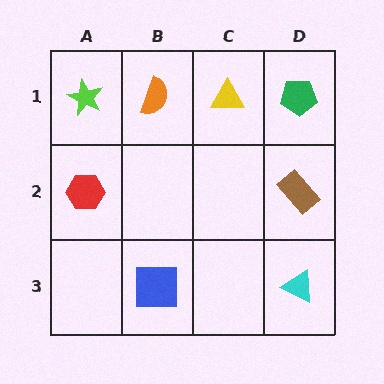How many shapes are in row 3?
2 shapes.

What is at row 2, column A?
A red hexagon.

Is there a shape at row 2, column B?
No, that cell is empty.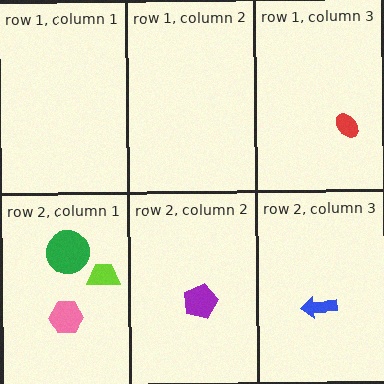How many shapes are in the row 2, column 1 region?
3.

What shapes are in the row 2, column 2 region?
The purple pentagon.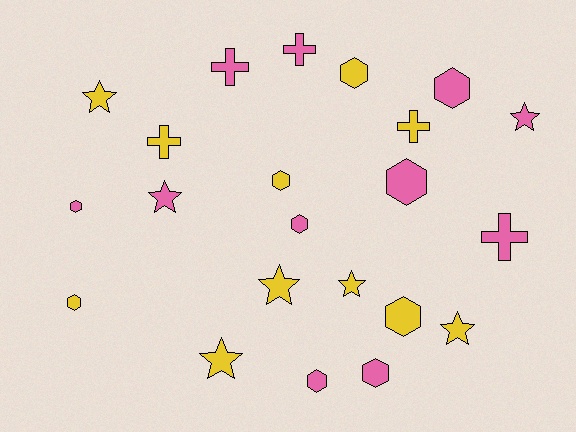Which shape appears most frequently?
Hexagon, with 10 objects.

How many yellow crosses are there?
There are 2 yellow crosses.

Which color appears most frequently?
Pink, with 11 objects.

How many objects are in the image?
There are 22 objects.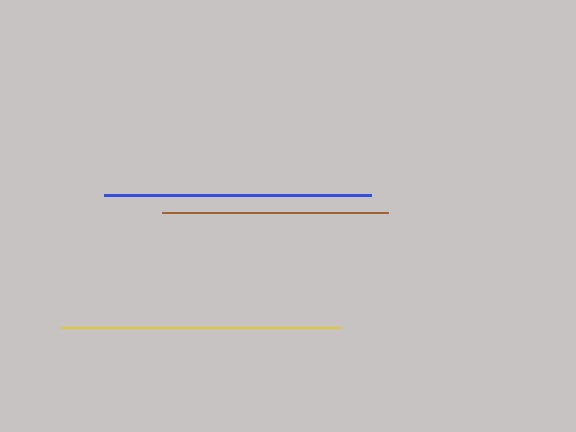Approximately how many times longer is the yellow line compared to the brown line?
The yellow line is approximately 1.2 times the length of the brown line.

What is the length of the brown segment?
The brown segment is approximately 226 pixels long.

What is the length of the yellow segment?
The yellow segment is approximately 279 pixels long.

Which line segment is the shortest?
The brown line is the shortest at approximately 226 pixels.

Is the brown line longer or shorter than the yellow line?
The yellow line is longer than the brown line.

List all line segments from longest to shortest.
From longest to shortest: yellow, blue, brown.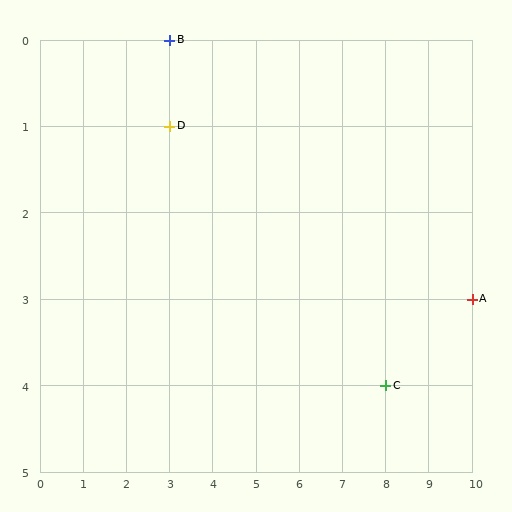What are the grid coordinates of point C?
Point C is at grid coordinates (8, 4).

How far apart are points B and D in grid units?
Points B and D are 1 row apart.